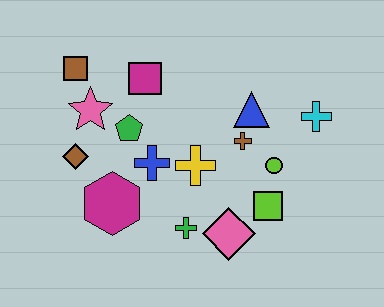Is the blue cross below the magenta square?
Yes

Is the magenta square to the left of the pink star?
No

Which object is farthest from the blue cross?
The cyan cross is farthest from the blue cross.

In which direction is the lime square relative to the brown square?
The lime square is to the right of the brown square.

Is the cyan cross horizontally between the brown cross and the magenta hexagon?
No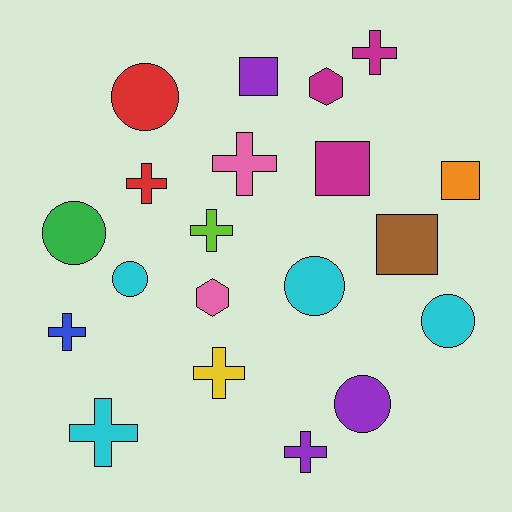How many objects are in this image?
There are 20 objects.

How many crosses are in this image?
There are 8 crosses.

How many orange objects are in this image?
There is 1 orange object.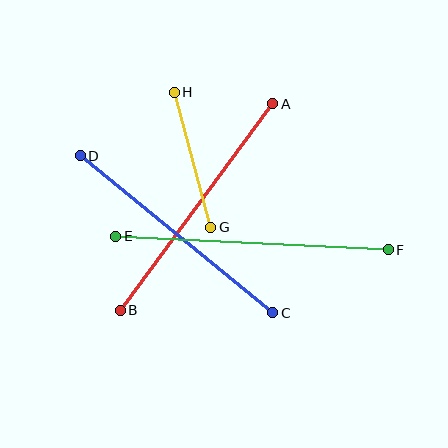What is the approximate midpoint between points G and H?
The midpoint is at approximately (192, 160) pixels.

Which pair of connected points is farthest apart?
Points E and F are farthest apart.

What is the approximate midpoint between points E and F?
The midpoint is at approximately (252, 243) pixels.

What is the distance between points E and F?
The distance is approximately 273 pixels.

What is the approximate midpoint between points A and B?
The midpoint is at approximately (197, 207) pixels.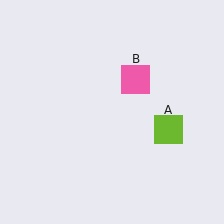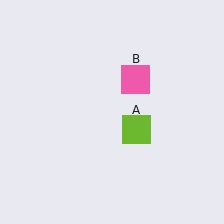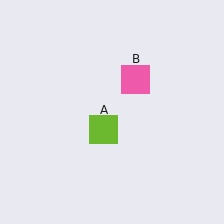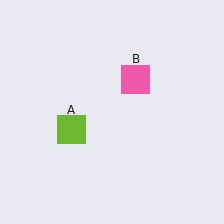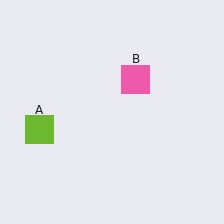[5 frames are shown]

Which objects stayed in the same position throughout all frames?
Pink square (object B) remained stationary.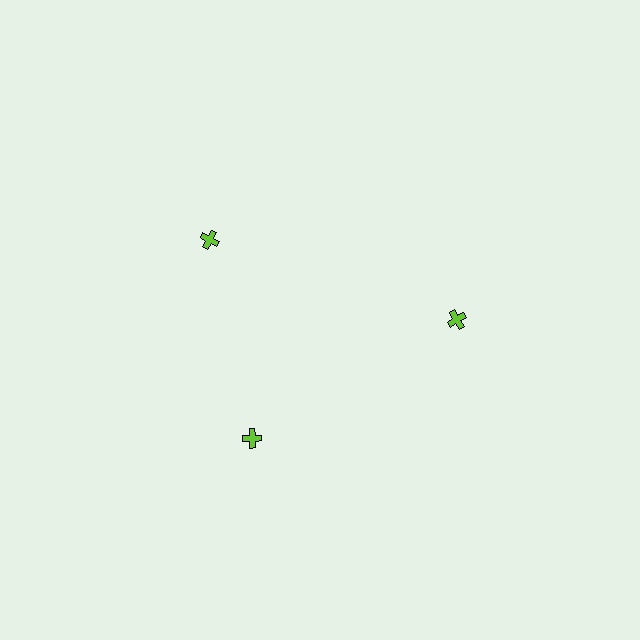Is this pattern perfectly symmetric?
No. The 3 lime crosses are arranged in a ring, but one element near the 11 o'clock position is rotated out of alignment along the ring, breaking the 3-fold rotational symmetry.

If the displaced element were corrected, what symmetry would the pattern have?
It would have 3-fold rotational symmetry — the pattern would map onto itself every 120 degrees.